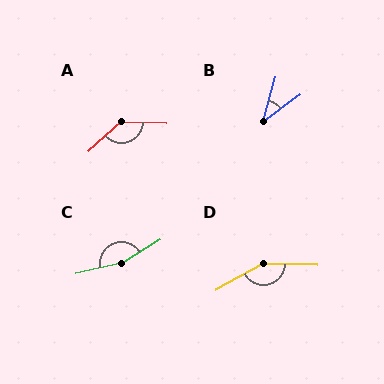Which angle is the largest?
C, at approximately 162 degrees.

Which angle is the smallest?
B, at approximately 38 degrees.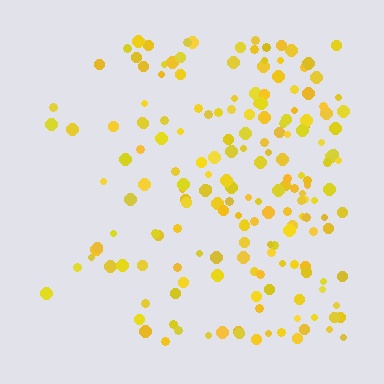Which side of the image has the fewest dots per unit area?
The left.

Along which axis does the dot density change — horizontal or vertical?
Horizontal.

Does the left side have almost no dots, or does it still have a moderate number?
Still a moderate number, just noticeably fewer than the right.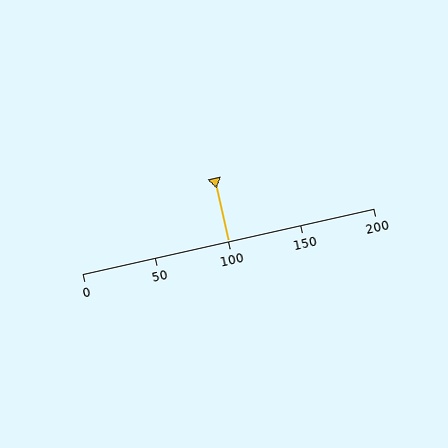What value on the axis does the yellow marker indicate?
The marker indicates approximately 100.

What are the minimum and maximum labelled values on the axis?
The axis runs from 0 to 200.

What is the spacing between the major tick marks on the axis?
The major ticks are spaced 50 apart.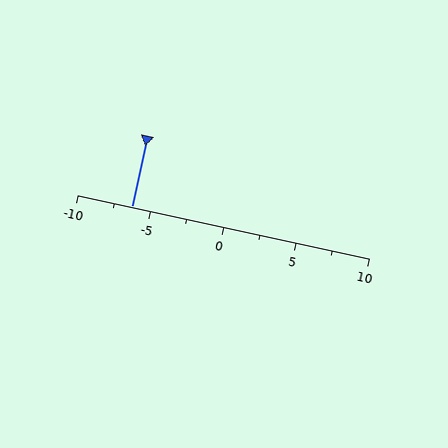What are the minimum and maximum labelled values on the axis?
The axis runs from -10 to 10.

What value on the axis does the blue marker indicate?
The marker indicates approximately -6.2.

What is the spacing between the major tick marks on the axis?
The major ticks are spaced 5 apart.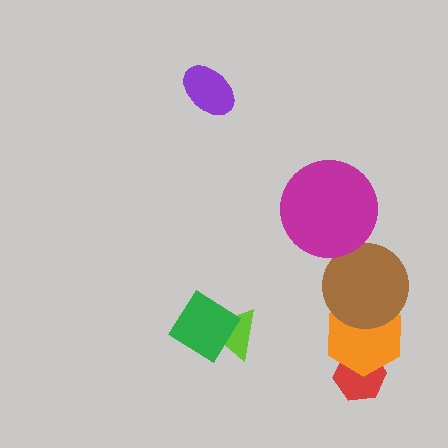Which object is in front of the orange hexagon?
The brown circle is in front of the orange hexagon.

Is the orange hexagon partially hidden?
Yes, it is partially covered by another shape.